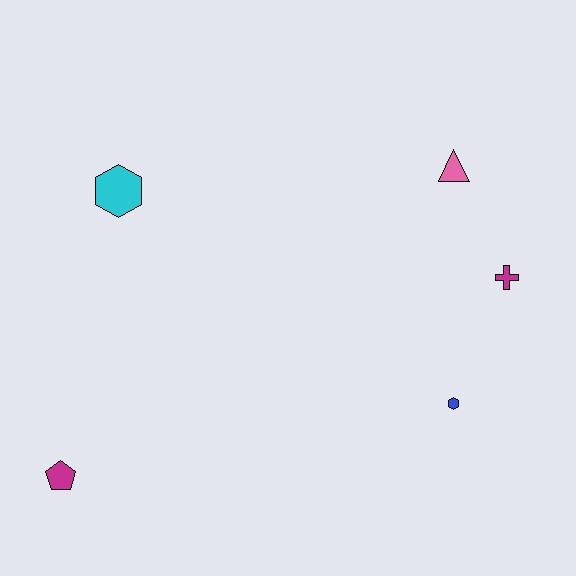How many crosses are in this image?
There is 1 cross.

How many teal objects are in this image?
There are no teal objects.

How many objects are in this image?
There are 5 objects.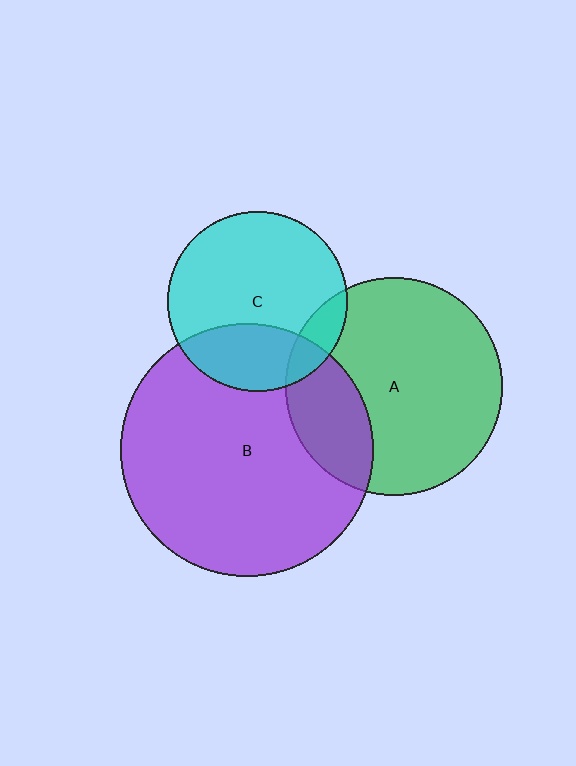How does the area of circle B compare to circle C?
Approximately 2.0 times.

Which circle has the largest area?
Circle B (purple).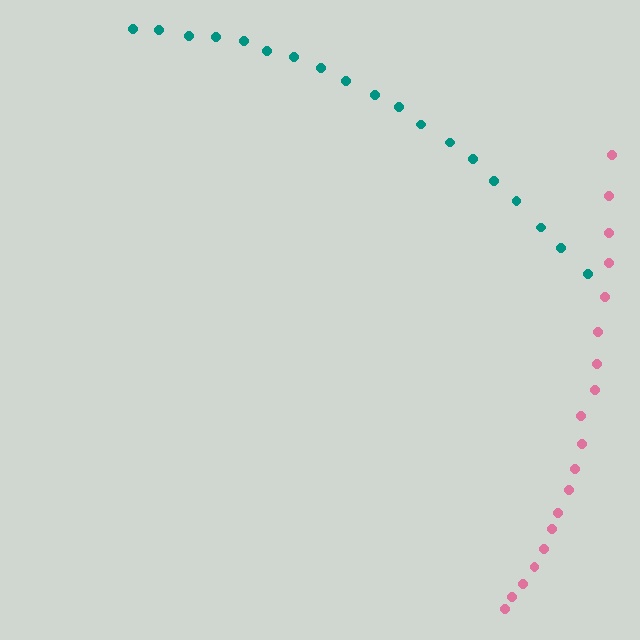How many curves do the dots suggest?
There are 2 distinct paths.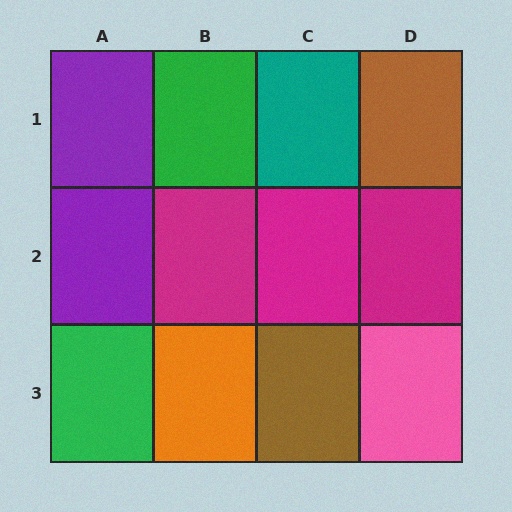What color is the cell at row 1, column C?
Teal.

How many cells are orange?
1 cell is orange.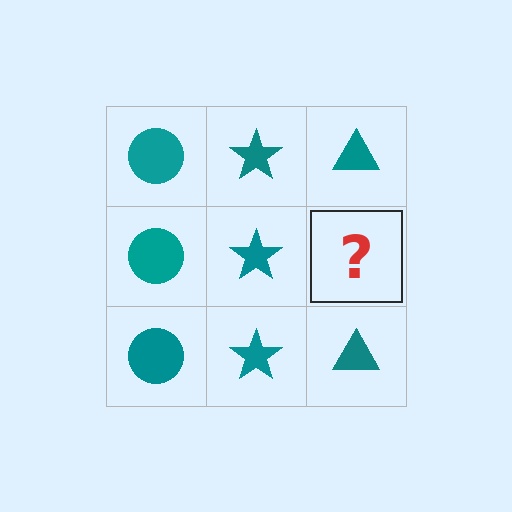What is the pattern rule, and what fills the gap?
The rule is that each column has a consistent shape. The gap should be filled with a teal triangle.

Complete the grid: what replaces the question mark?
The question mark should be replaced with a teal triangle.